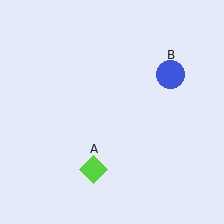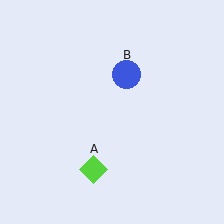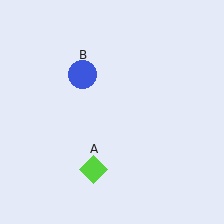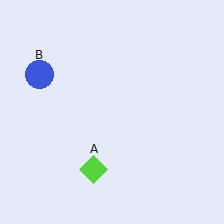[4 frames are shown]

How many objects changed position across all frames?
1 object changed position: blue circle (object B).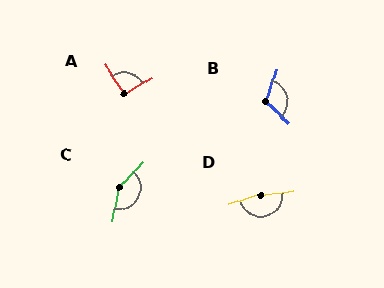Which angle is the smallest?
A, at approximately 94 degrees.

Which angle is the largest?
D, at approximately 169 degrees.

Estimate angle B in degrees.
Approximately 114 degrees.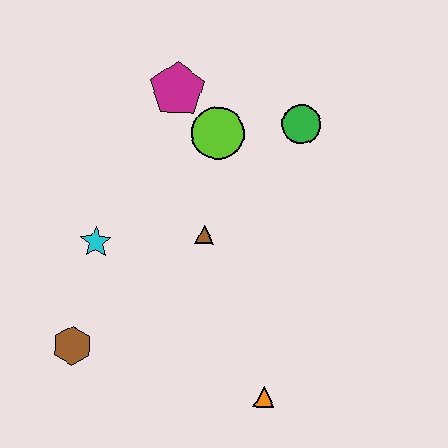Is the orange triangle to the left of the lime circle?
No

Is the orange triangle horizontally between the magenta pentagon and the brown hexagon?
No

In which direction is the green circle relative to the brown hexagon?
The green circle is above the brown hexagon.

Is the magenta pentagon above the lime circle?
Yes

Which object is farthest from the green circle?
The brown hexagon is farthest from the green circle.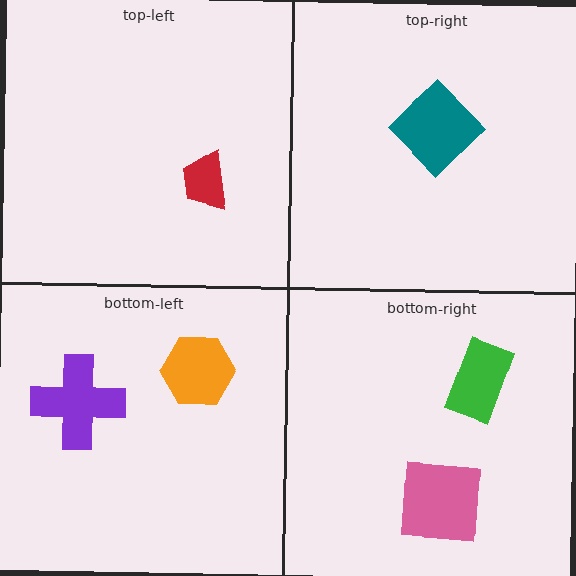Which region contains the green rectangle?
The bottom-right region.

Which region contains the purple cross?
The bottom-left region.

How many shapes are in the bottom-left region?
2.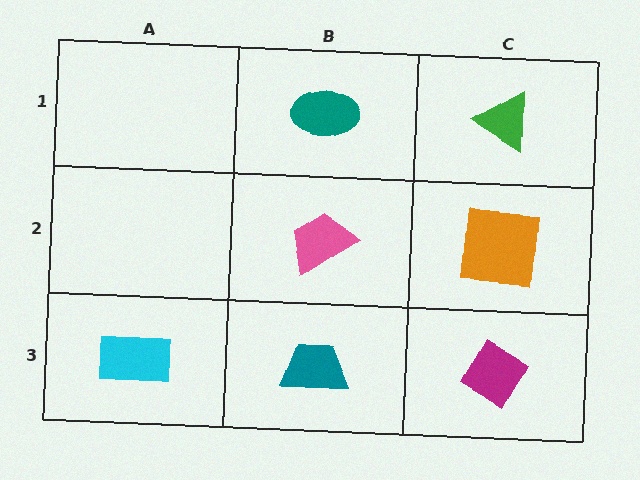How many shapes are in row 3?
3 shapes.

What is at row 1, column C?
A green triangle.